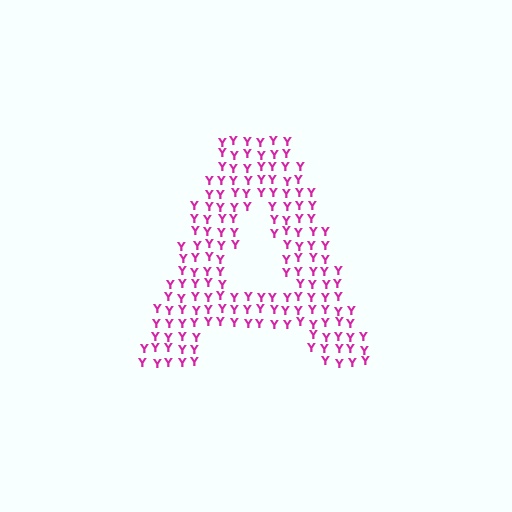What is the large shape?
The large shape is the letter A.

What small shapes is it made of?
It is made of small letter Y's.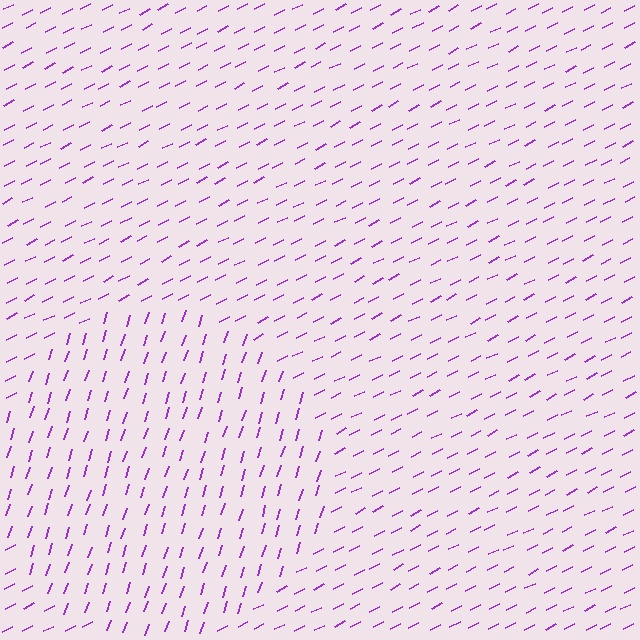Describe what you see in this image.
The image is filled with small purple line segments. A circle region in the image has lines oriented differently from the surrounding lines, creating a visible texture boundary.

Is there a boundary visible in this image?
Yes, there is a texture boundary formed by a change in line orientation.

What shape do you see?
I see a circle.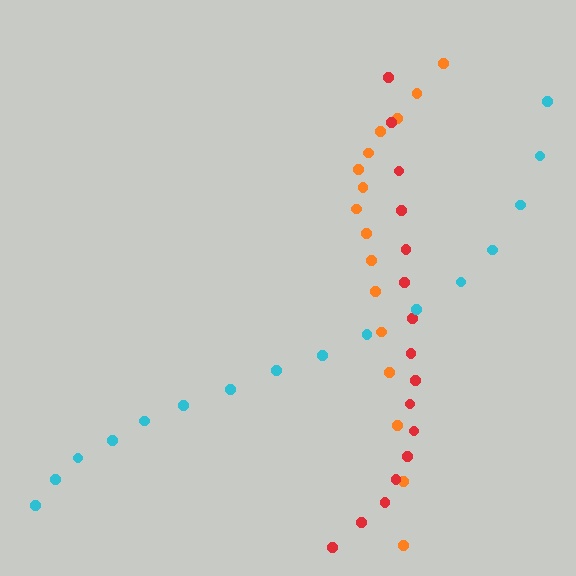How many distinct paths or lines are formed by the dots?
There are 3 distinct paths.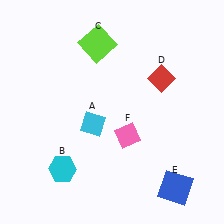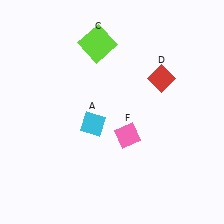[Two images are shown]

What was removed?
The blue square (E), the cyan hexagon (B) were removed in Image 2.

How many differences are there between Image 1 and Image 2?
There are 2 differences between the two images.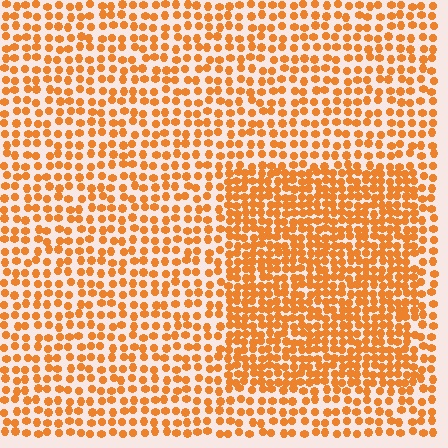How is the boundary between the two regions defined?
The boundary is defined by a change in element density (approximately 1.8x ratio). All elements are the same color, size, and shape.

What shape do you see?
I see a rectangle.